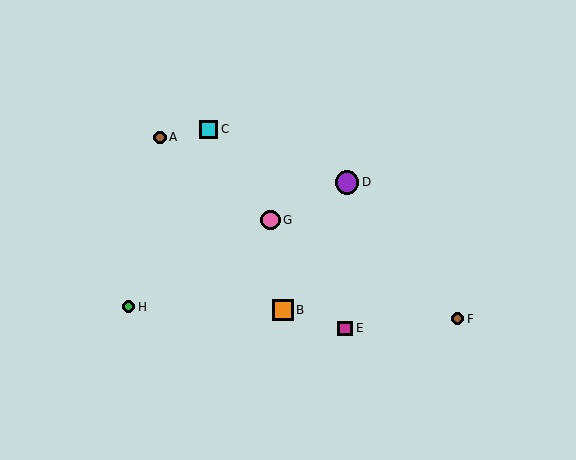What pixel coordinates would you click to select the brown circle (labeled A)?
Click at (160, 137) to select the brown circle A.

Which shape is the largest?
The purple circle (labeled D) is the largest.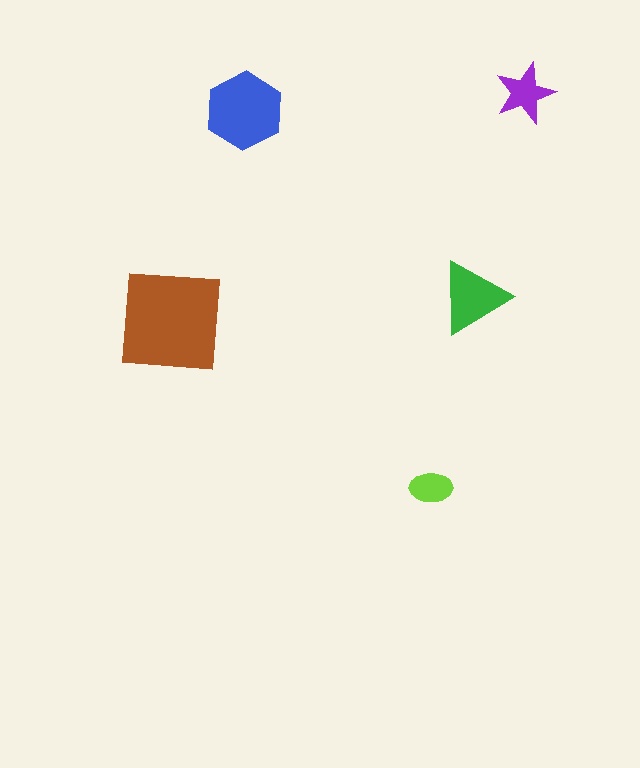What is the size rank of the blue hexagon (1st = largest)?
2nd.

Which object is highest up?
The purple star is topmost.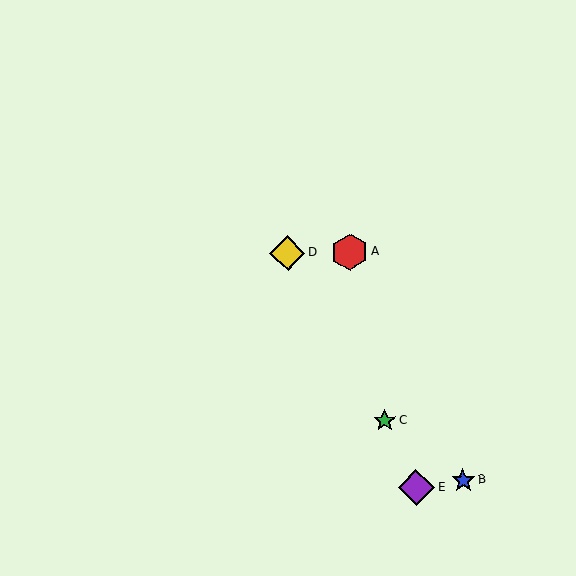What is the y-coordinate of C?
Object C is at y≈420.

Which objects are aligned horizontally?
Objects A, D are aligned horizontally.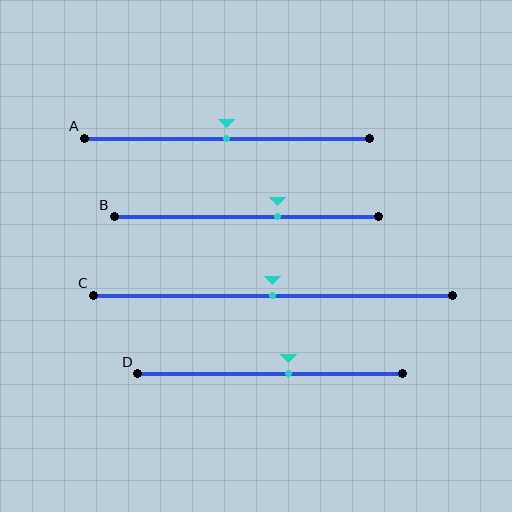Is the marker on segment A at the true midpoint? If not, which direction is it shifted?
Yes, the marker on segment A is at the true midpoint.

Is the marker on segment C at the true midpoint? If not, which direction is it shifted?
Yes, the marker on segment C is at the true midpoint.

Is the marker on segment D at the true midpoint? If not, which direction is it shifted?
No, the marker on segment D is shifted to the right by about 7% of the segment length.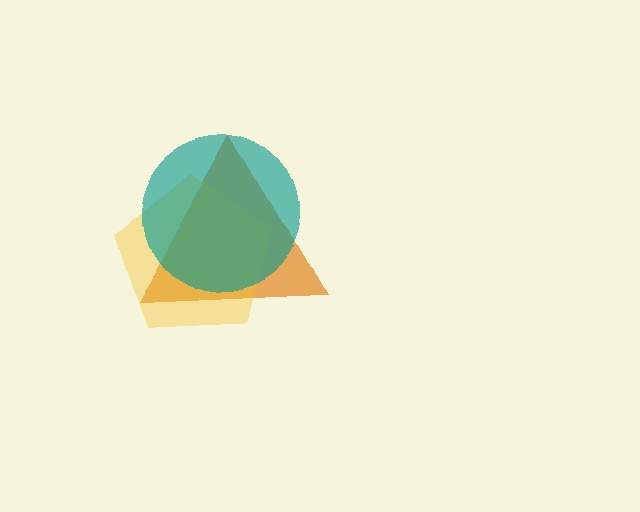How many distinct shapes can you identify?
There are 3 distinct shapes: an orange triangle, a yellow pentagon, a teal circle.